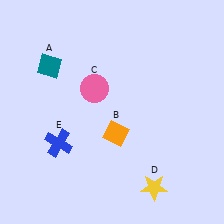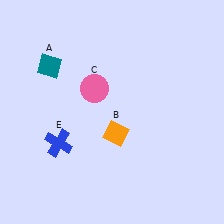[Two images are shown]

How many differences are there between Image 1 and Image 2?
There is 1 difference between the two images.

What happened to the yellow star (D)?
The yellow star (D) was removed in Image 2. It was in the bottom-right area of Image 1.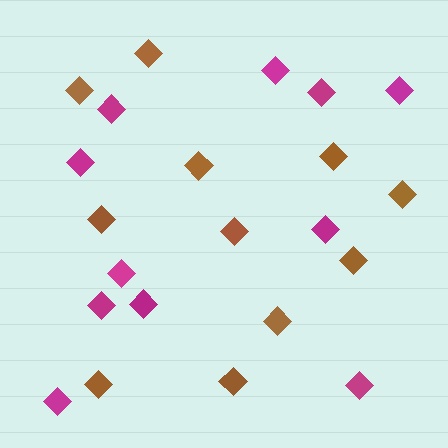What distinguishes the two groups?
There are 2 groups: one group of brown diamonds (11) and one group of magenta diamonds (11).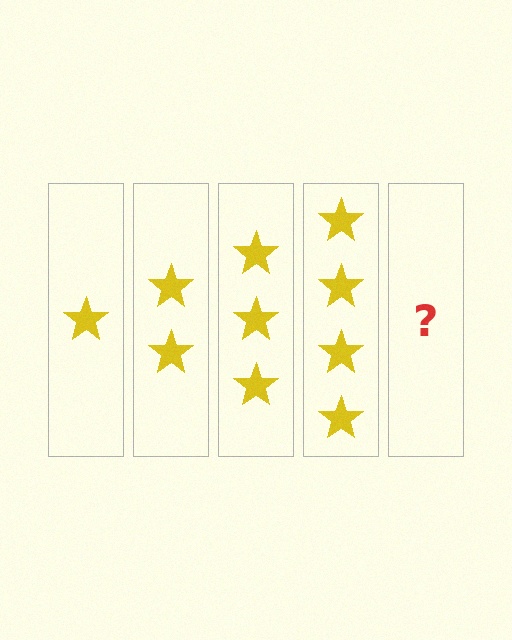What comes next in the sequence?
The next element should be 5 stars.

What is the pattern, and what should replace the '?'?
The pattern is that each step adds one more star. The '?' should be 5 stars.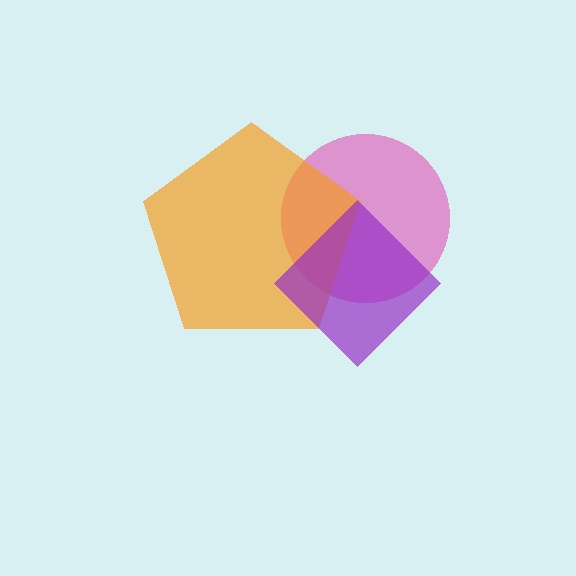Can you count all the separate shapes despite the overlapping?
Yes, there are 3 separate shapes.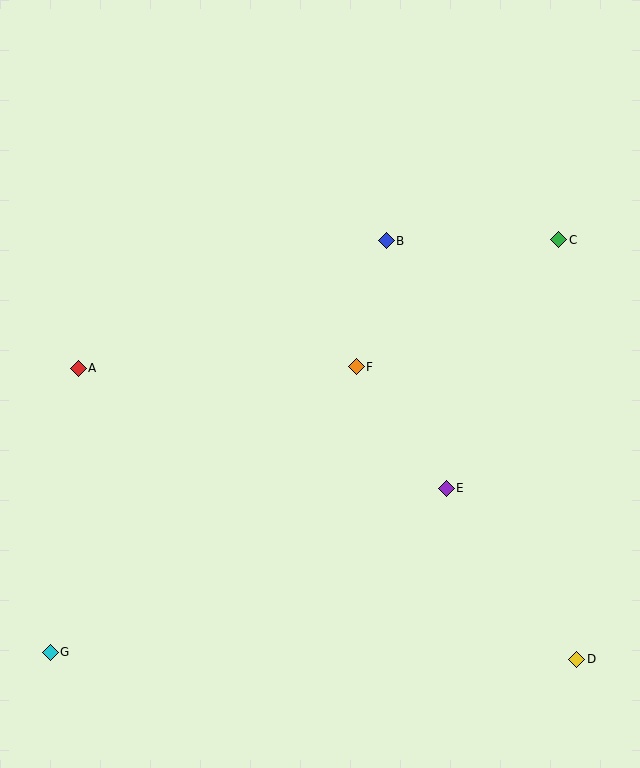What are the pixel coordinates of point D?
Point D is at (577, 659).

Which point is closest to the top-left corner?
Point A is closest to the top-left corner.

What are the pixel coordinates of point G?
Point G is at (50, 652).